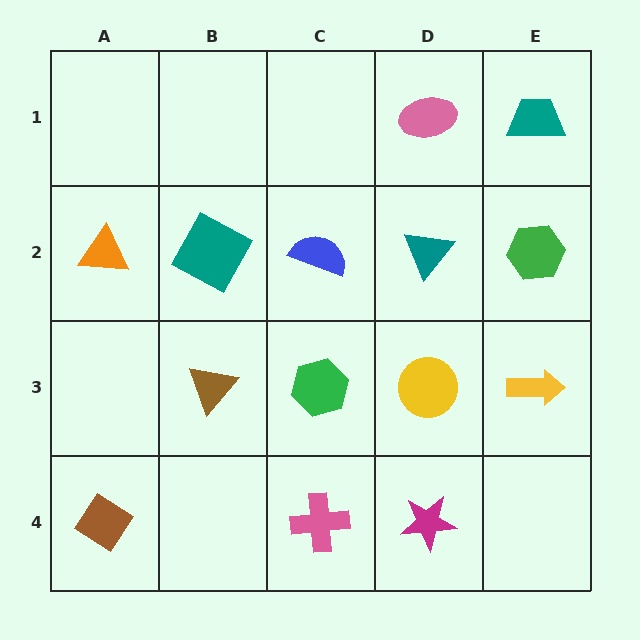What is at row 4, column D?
A magenta star.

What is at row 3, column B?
A brown triangle.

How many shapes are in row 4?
3 shapes.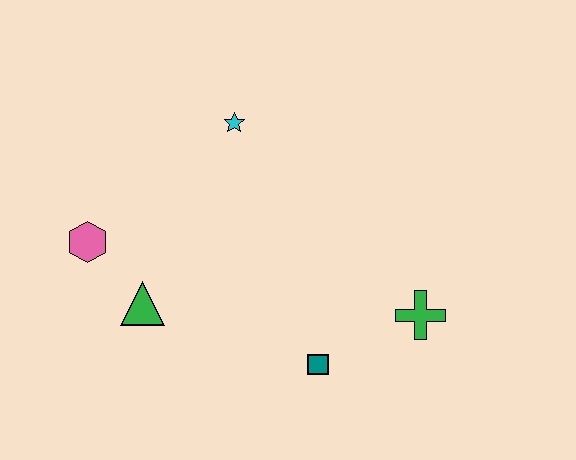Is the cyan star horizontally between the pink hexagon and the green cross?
Yes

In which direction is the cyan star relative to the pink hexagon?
The cyan star is to the right of the pink hexagon.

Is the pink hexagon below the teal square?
No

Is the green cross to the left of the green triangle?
No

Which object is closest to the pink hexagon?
The green triangle is closest to the pink hexagon.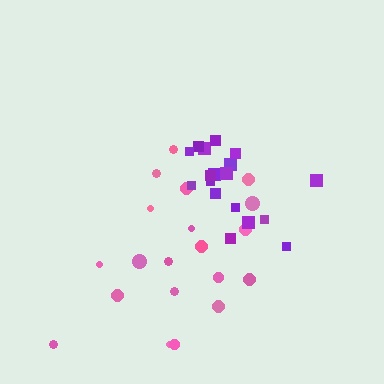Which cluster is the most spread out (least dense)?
Pink.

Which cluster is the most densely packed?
Purple.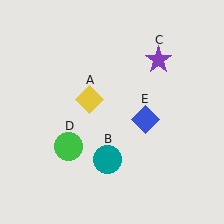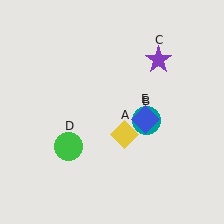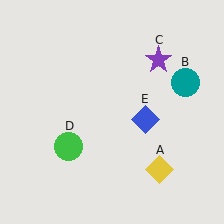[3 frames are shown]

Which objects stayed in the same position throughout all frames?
Purple star (object C) and green circle (object D) and blue diamond (object E) remained stationary.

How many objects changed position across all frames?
2 objects changed position: yellow diamond (object A), teal circle (object B).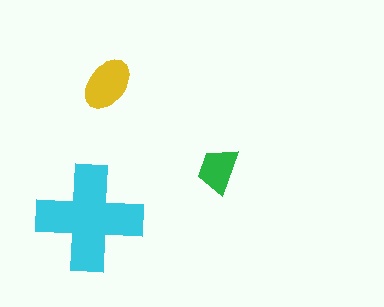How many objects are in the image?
There are 3 objects in the image.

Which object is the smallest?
The green trapezoid.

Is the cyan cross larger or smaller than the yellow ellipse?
Larger.